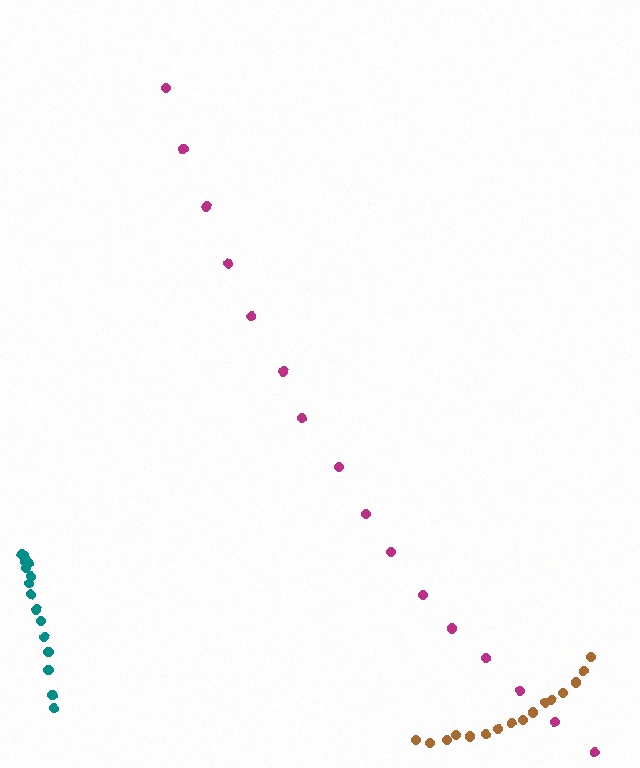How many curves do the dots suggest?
There are 3 distinct paths.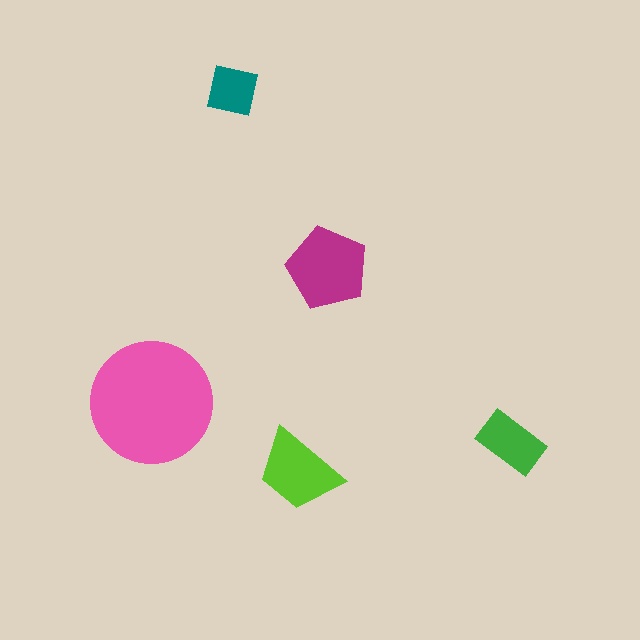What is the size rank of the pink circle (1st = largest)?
1st.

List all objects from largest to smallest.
The pink circle, the magenta pentagon, the lime trapezoid, the green rectangle, the teal square.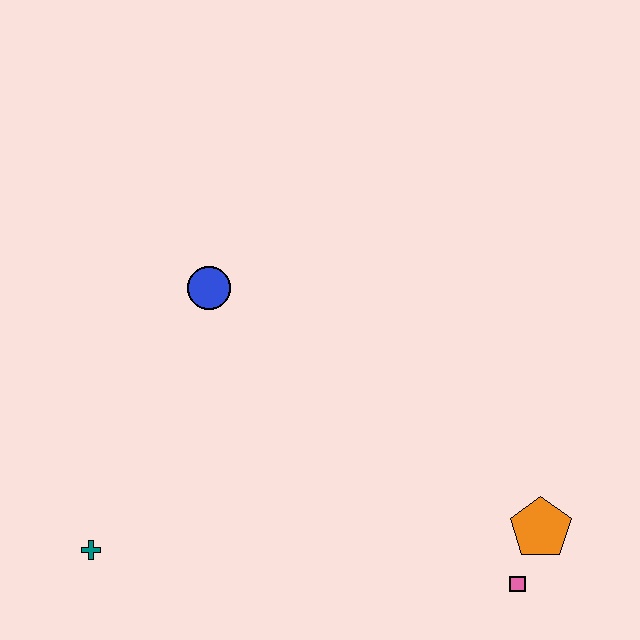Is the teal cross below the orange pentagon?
Yes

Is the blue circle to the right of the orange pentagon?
No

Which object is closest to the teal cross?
The blue circle is closest to the teal cross.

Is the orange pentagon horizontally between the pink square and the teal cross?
No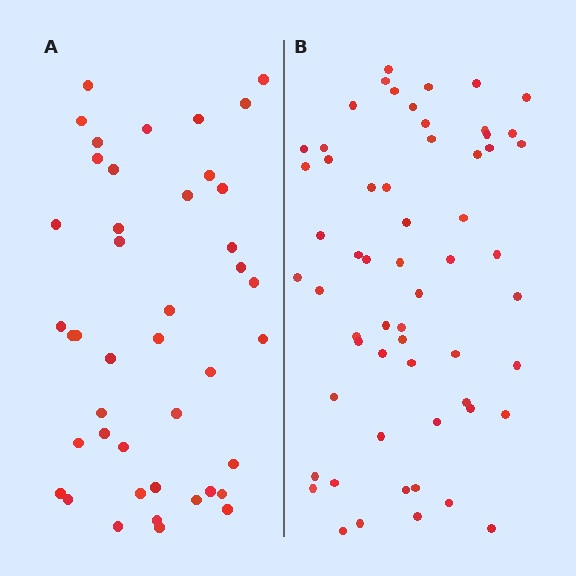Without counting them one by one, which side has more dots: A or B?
Region B (the right region) has more dots.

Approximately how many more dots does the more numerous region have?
Region B has approximately 15 more dots than region A.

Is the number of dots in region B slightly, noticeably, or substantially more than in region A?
Region B has noticeably more, but not dramatically so. The ratio is roughly 1.4 to 1.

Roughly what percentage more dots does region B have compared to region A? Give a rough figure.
About 35% more.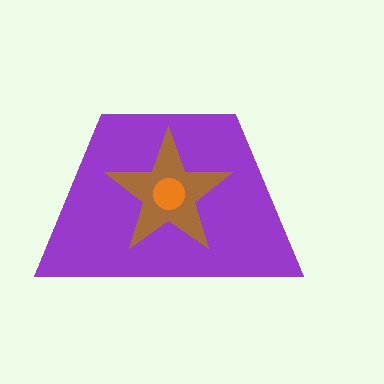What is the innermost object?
The orange circle.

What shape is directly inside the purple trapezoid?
The brown star.